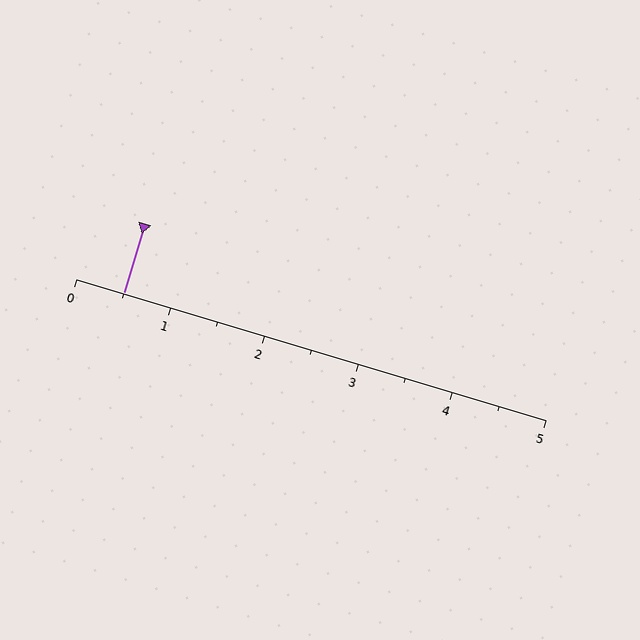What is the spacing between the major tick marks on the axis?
The major ticks are spaced 1 apart.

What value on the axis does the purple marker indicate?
The marker indicates approximately 0.5.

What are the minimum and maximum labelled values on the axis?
The axis runs from 0 to 5.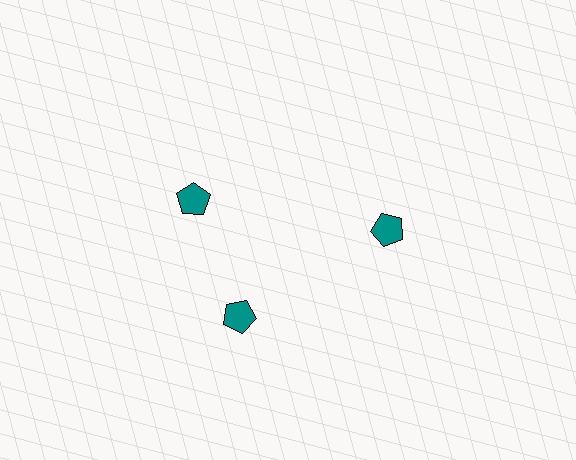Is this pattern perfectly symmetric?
No. The 3 teal pentagons are arranged in a ring, but one element near the 11 o'clock position is rotated out of alignment along the ring, breaking the 3-fold rotational symmetry.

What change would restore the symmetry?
The symmetry would be restored by rotating it back into even spacing with its neighbors so that all 3 pentagons sit at equal angles and equal distance from the center.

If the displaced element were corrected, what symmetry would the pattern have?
It would have 3-fold rotational symmetry — the pattern would map onto itself every 120 degrees.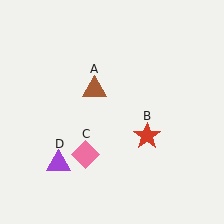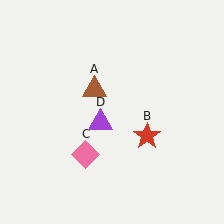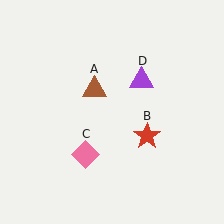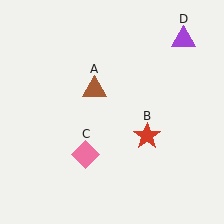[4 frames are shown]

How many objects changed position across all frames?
1 object changed position: purple triangle (object D).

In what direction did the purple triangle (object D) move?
The purple triangle (object D) moved up and to the right.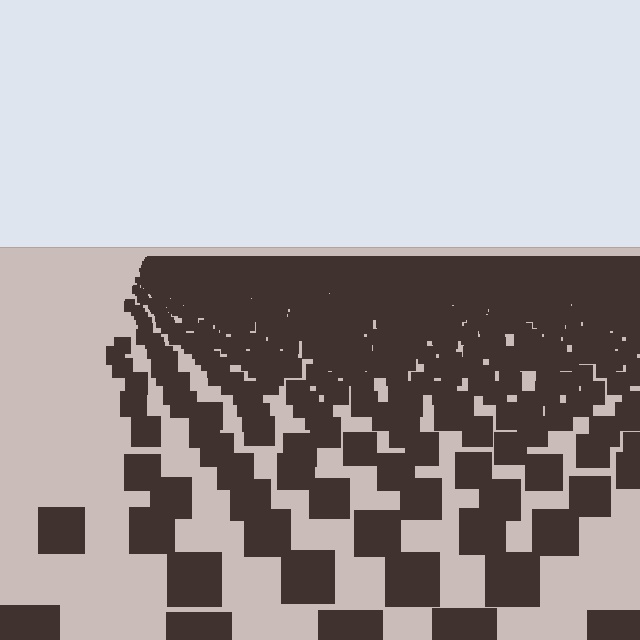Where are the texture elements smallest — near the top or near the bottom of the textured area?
Near the top.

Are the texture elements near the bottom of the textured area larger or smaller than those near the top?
Larger. Near the bottom, elements are closer to the viewer and appear at a bigger on-screen size.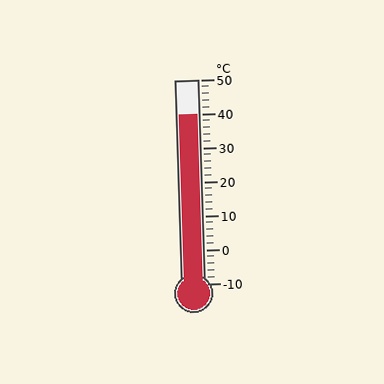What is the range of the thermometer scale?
The thermometer scale ranges from -10°C to 50°C.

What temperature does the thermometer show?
The thermometer shows approximately 40°C.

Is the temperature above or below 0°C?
The temperature is above 0°C.